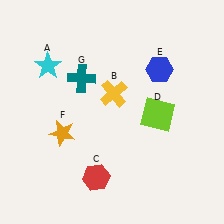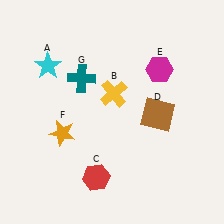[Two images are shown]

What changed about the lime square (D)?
In Image 1, D is lime. In Image 2, it changed to brown.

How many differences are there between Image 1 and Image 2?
There are 2 differences between the two images.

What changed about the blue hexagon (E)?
In Image 1, E is blue. In Image 2, it changed to magenta.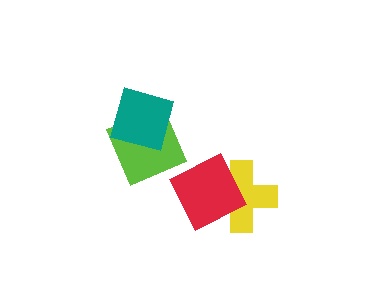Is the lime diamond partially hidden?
Yes, it is partially covered by another shape.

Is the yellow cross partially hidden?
Yes, it is partially covered by another shape.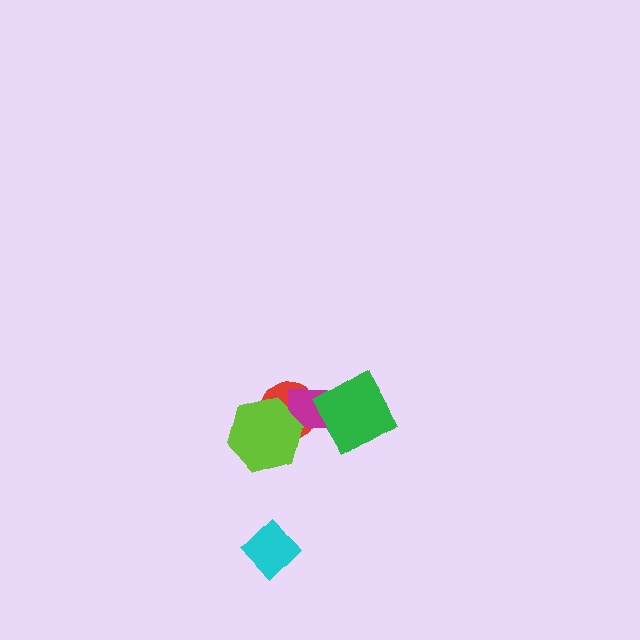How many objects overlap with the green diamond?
1 object overlaps with the green diamond.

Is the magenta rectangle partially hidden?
Yes, it is partially covered by another shape.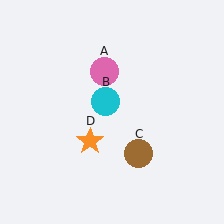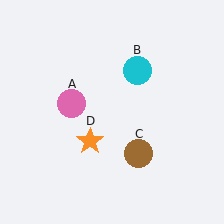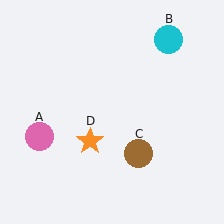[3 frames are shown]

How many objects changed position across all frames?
2 objects changed position: pink circle (object A), cyan circle (object B).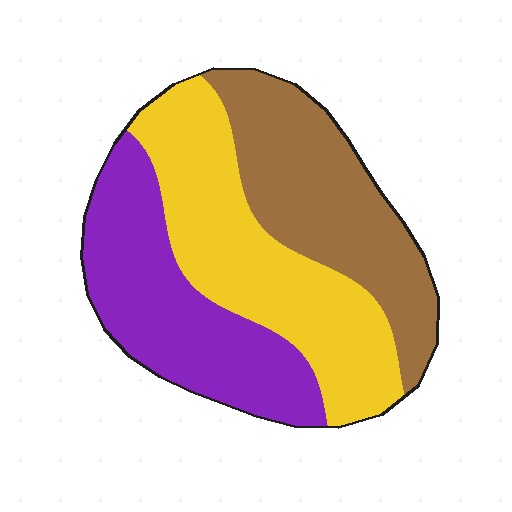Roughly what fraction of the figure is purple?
Purple takes up about one third (1/3) of the figure.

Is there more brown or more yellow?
Yellow.